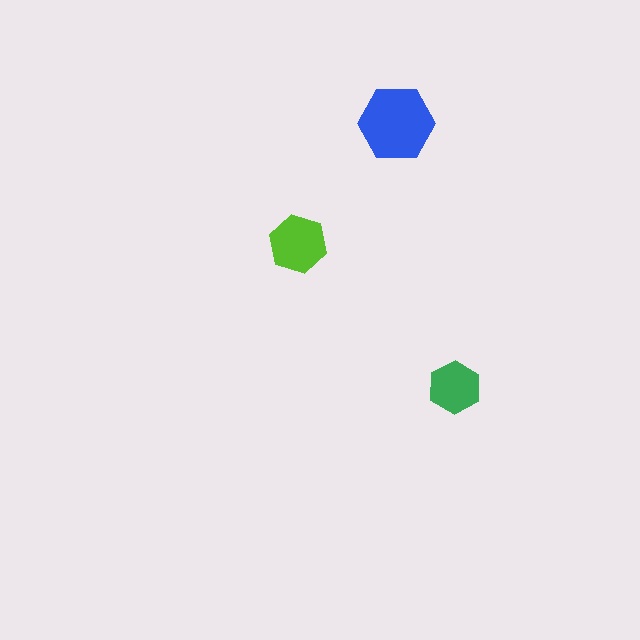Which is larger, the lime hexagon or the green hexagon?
The lime one.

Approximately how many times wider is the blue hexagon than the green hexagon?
About 1.5 times wider.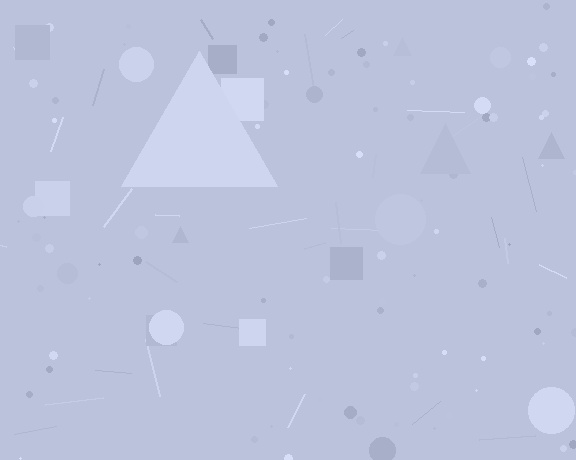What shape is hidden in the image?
A triangle is hidden in the image.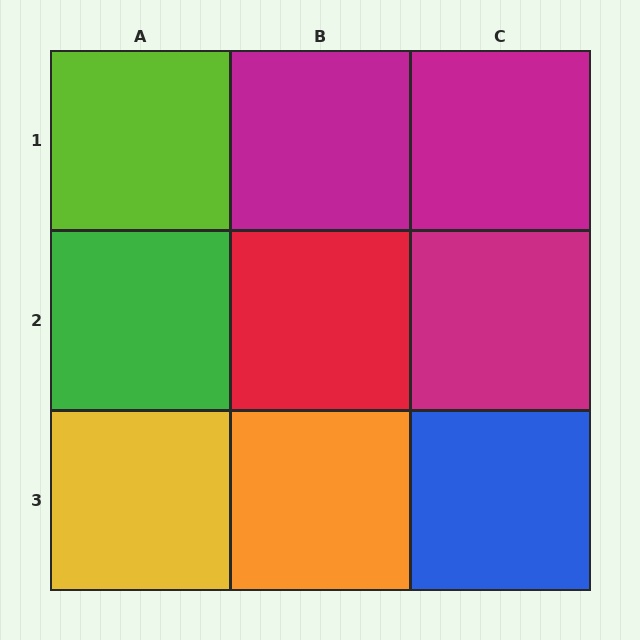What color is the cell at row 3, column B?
Orange.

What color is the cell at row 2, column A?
Green.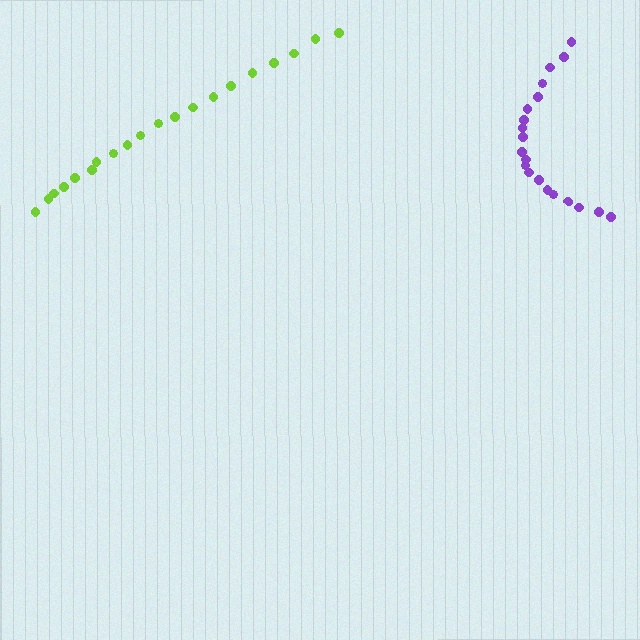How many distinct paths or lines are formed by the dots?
There are 2 distinct paths.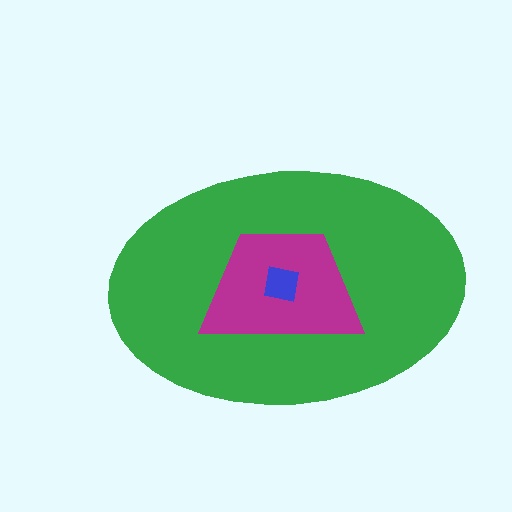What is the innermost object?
The blue square.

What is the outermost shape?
The green ellipse.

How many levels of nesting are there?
3.